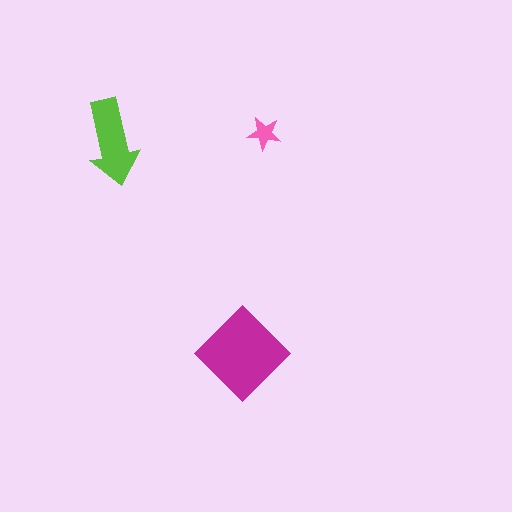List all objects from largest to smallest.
The magenta diamond, the lime arrow, the pink star.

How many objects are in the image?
There are 3 objects in the image.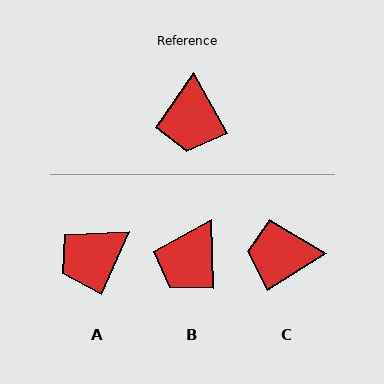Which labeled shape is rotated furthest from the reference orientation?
C, about 87 degrees away.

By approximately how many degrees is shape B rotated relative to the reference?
Approximately 27 degrees clockwise.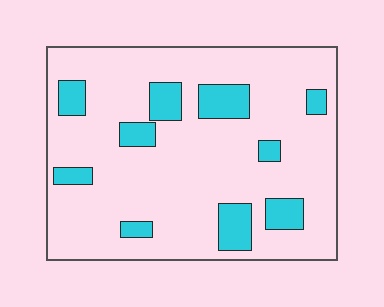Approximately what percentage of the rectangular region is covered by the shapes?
Approximately 15%.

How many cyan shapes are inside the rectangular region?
10.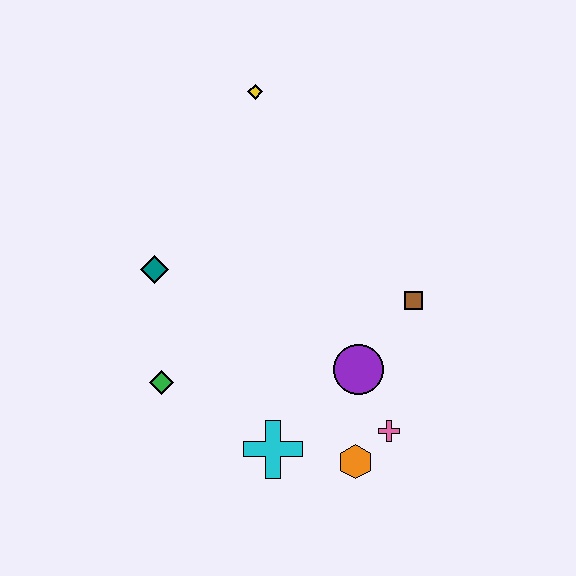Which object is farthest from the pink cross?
The yellow diamond is farthest from the pink cross.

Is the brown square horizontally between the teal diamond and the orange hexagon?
No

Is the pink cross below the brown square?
Yes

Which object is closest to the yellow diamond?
The teal diamond is closest to the yellow diamond.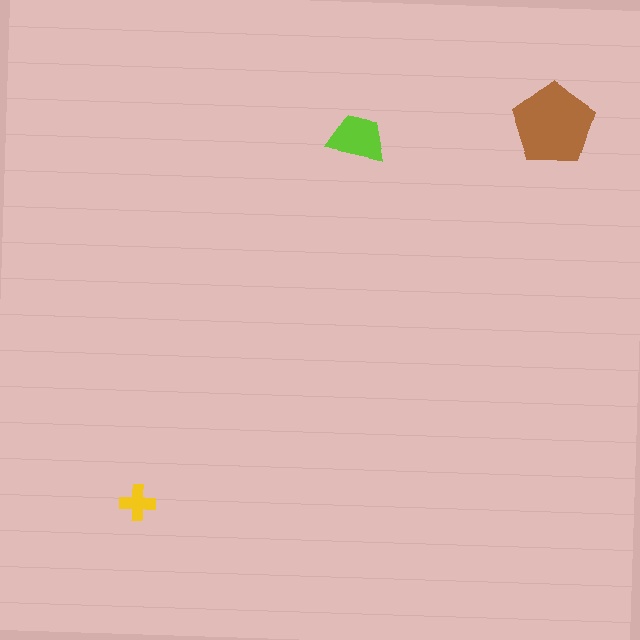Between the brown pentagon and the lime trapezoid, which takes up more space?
The brown pentagon.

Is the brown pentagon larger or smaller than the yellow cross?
Larger.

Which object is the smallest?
The yellow cross.